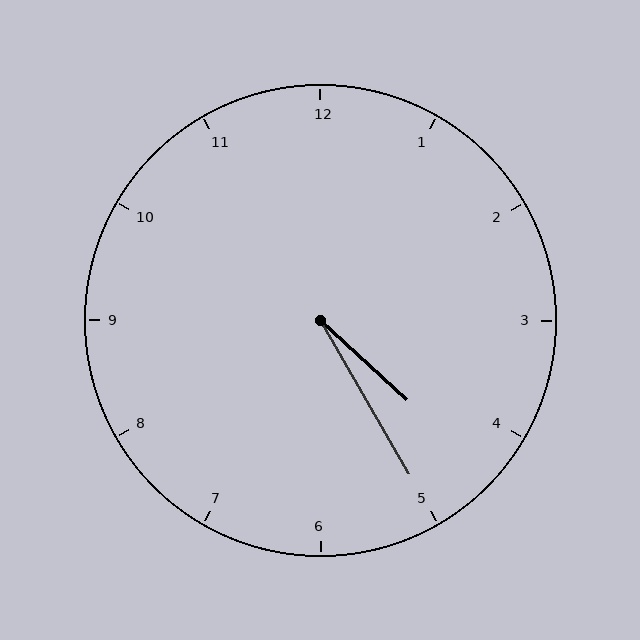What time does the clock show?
4:25.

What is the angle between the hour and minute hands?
Approximately 18 degrees.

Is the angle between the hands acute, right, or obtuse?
It is acute.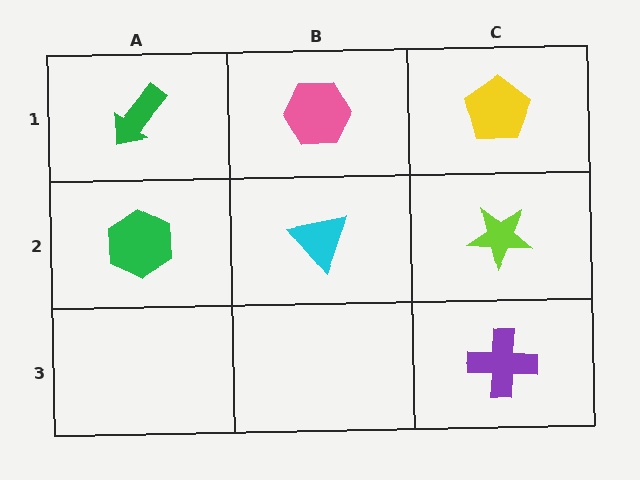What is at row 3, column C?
A purple cross.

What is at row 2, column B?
A cyan triangle.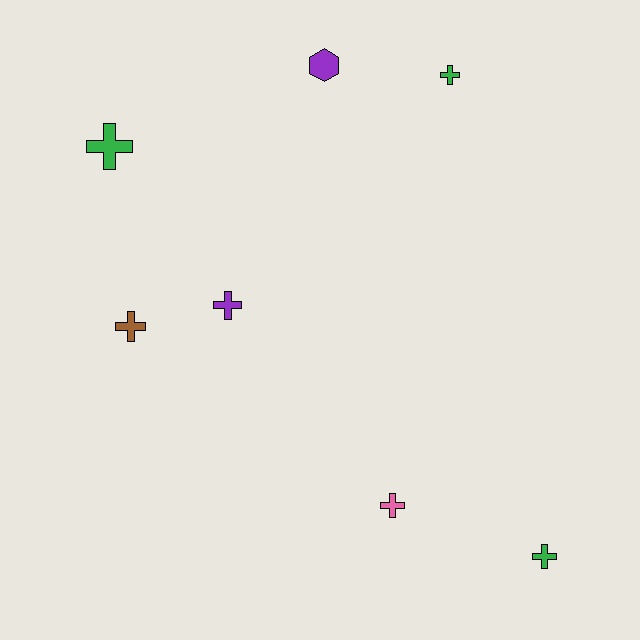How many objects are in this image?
There are 7 objects.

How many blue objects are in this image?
There are no blue objects.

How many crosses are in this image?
There are 6 crosses.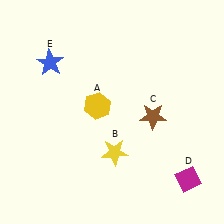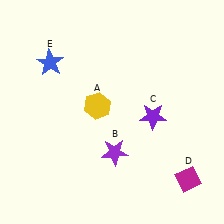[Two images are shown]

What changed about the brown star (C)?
In Image 1, C is brown. In Image 2, it changed to purple.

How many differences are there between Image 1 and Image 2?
There are 2 differences between the two images.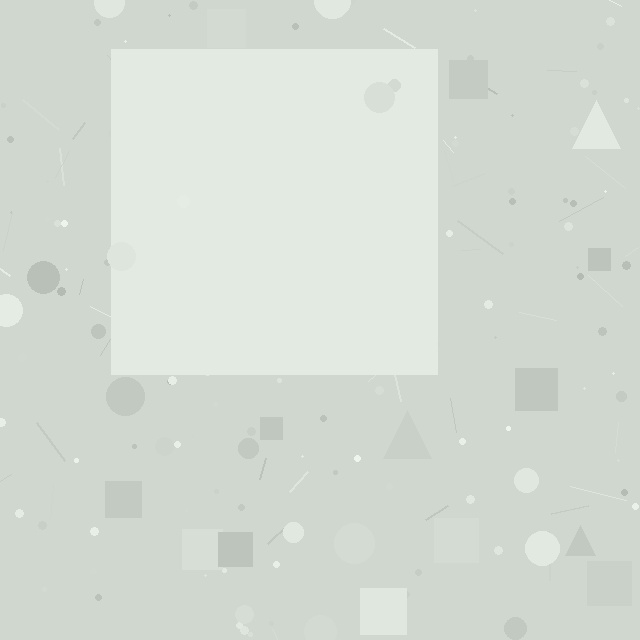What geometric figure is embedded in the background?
A square is embedded in the background.